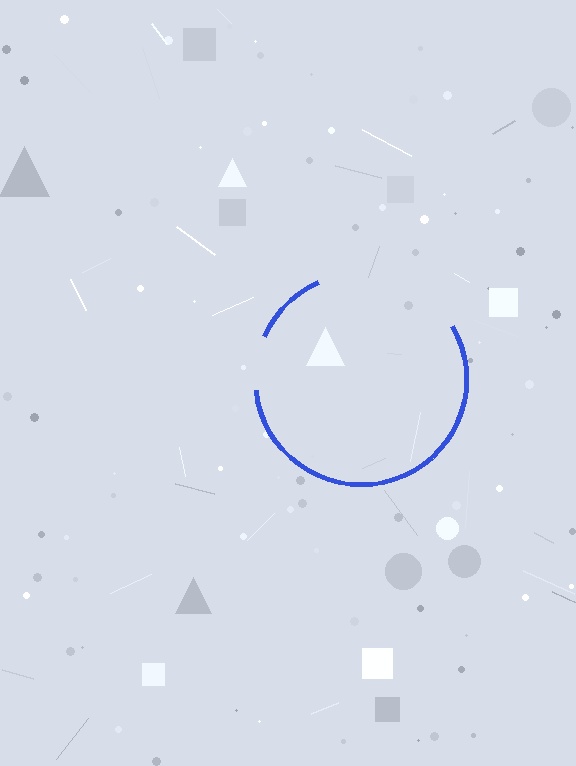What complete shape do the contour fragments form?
The contour fragments form a circle.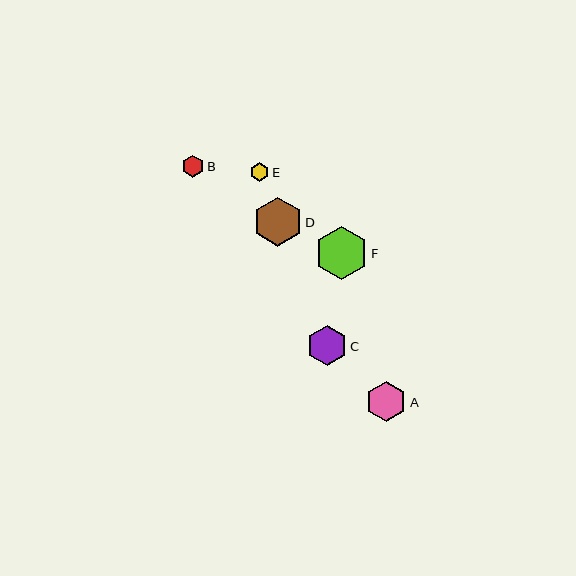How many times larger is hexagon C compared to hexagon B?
Hexagon C is approximately 1.8 times the size of hexagon B.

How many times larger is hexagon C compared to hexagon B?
Hexagon C is approximately 1.8 times the size of hexagon B.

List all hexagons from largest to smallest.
From largest to smallest: F, D, A, C, B, E.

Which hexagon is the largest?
Hexagon F is the largest with a size of approximately 53 pixels.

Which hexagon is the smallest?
Hexagon E is the smallest with a size of approximately 19 pixels.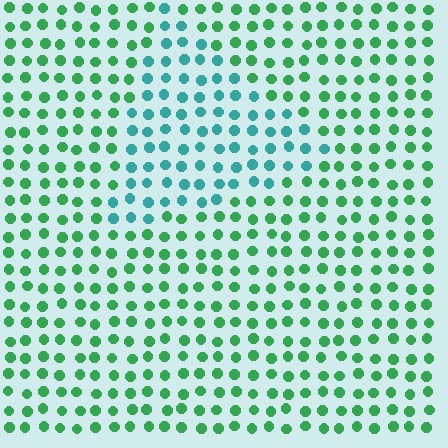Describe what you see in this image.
The image is filled with small green elements in a uniform arrangement. A triangle-shaped region is visible where the elements are tinted to a slightly different hue, forming a subtle color boundary.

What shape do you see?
I see a triangle.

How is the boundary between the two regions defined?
The boundary is defined purely by a slight shift in hue (about 41 degrees). Spacing, size, and orientation are identical on both sides.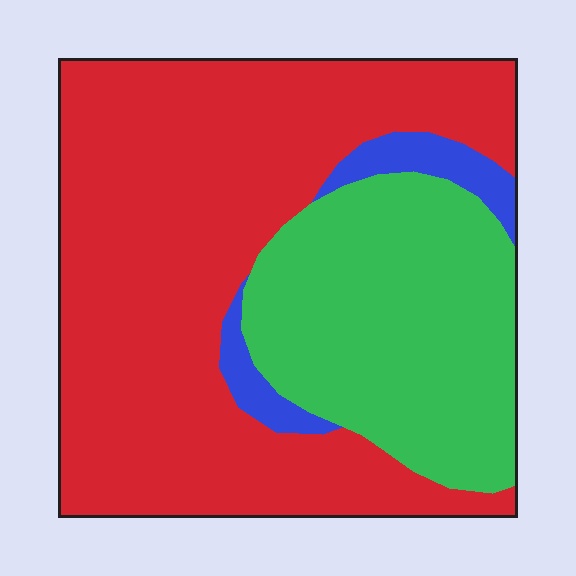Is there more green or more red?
Red.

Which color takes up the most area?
Red, at roughly 60%.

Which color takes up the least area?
Blue, at roughly 5%.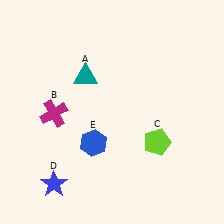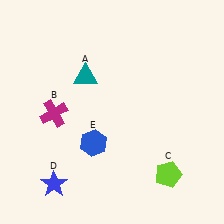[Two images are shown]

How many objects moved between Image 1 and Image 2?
1 object moved between the two images.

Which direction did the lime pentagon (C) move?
The lime pentagon (C) moved down.